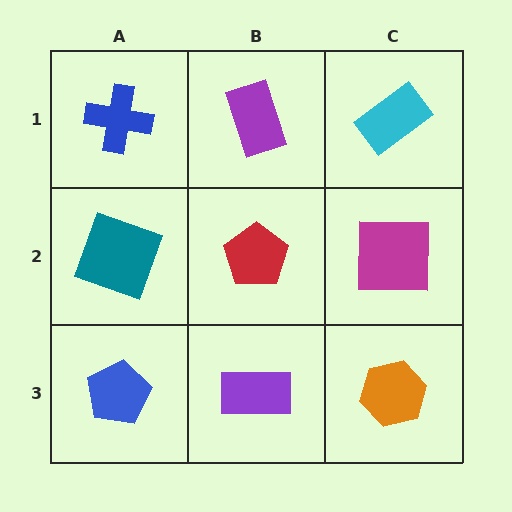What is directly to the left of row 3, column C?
A purple rectangle.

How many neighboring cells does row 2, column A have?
3.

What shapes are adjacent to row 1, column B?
A red pentagon (row 2, column B), a blue cross (row 1, column A), a cyan rectangle (row 1, column C).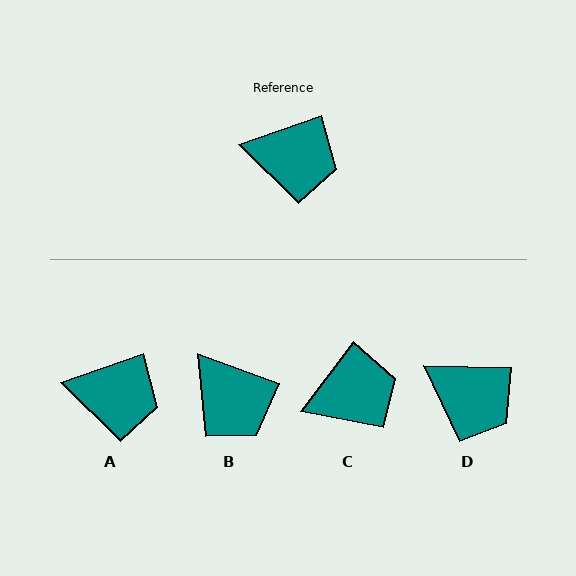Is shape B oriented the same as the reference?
No, it is off by about 40 degrees.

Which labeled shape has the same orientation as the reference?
A.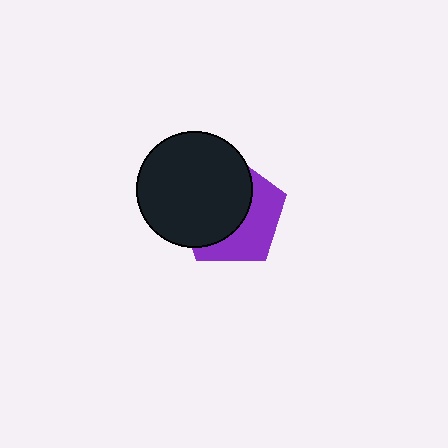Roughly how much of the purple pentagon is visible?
A small part of it is visible (roughly 42%).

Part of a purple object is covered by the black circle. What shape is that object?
It is a pentagon.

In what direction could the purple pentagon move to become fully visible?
The purple pentagon could move right. That would shift it out from behind the black circle entirely.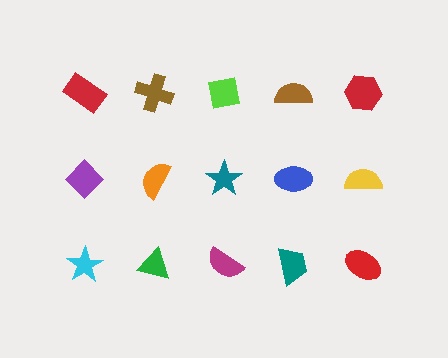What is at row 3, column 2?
A green triangle.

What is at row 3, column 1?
A cyan star.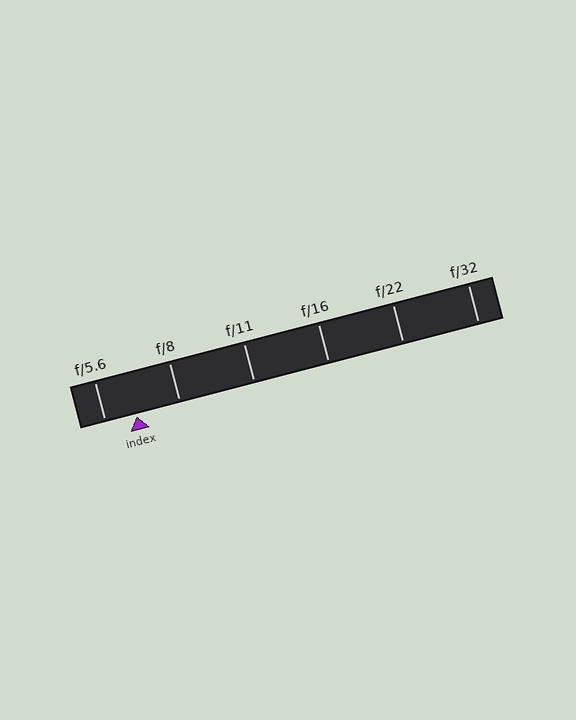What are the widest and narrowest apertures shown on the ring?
The widest aperture shown is f/5.6 and the narrowest is f/32.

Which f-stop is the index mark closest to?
The index mark is closest to f/5.6.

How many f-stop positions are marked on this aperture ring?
There are 6 f-stop positions marked.